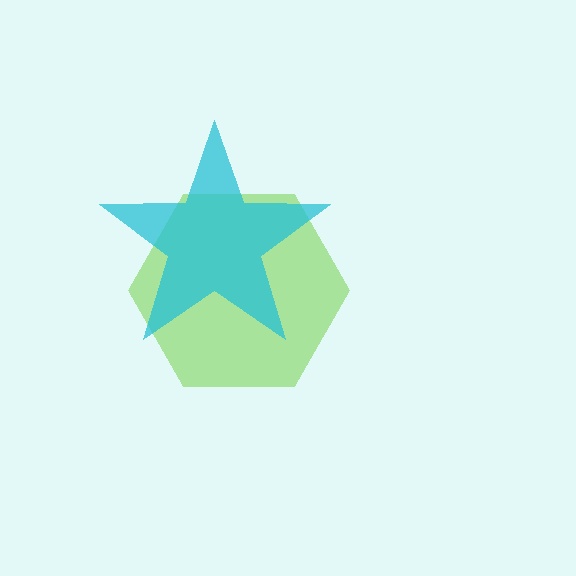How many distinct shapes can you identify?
There are 2 distinct shapes: a lime hexagon, a cyan star.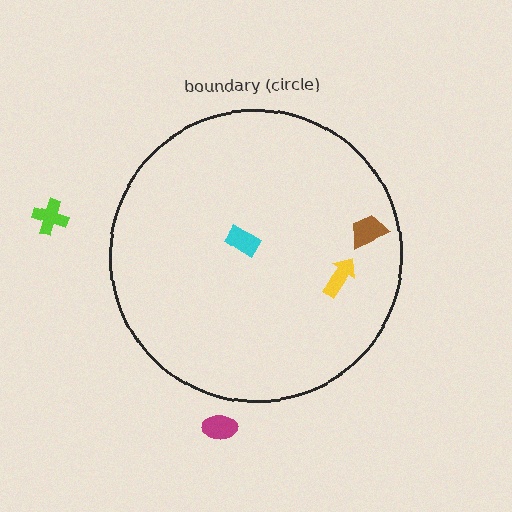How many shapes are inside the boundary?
3 inside, 2 outside.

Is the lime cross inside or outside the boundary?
Outside.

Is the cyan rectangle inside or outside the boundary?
Inside.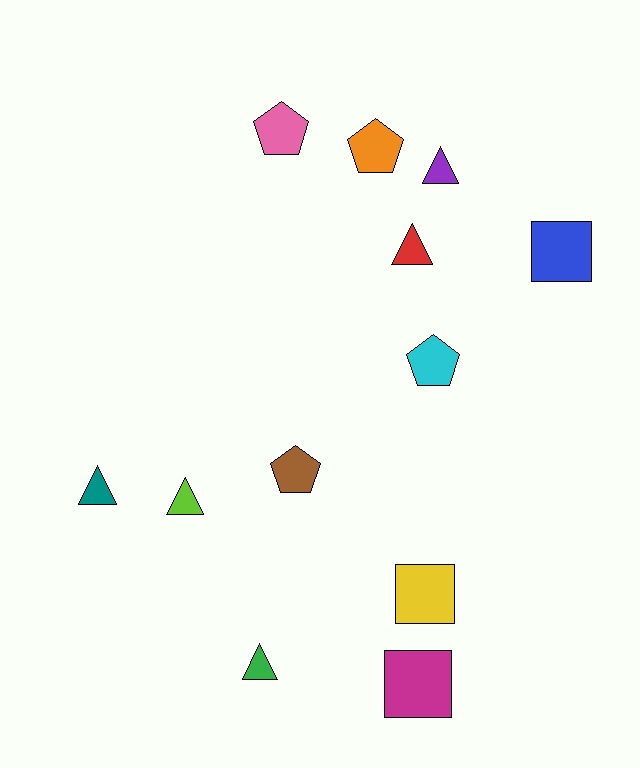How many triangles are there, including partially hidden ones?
There are 5 triangles.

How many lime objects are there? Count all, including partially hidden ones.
There is 1 lime object.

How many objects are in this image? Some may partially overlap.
There are 12 objects.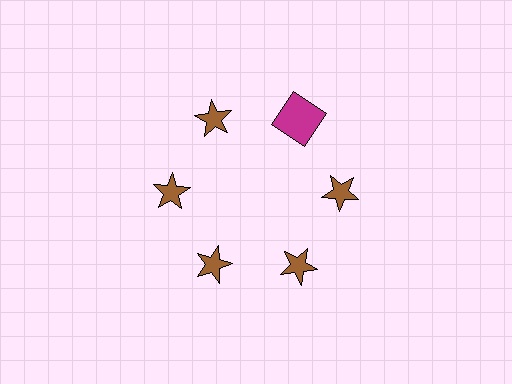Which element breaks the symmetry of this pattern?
The magenta square at roughly the 1 o'clock position breaks the symmetry. All other shapes are brown stars.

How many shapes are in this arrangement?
There are 6 shapes arranged in a ring pattern.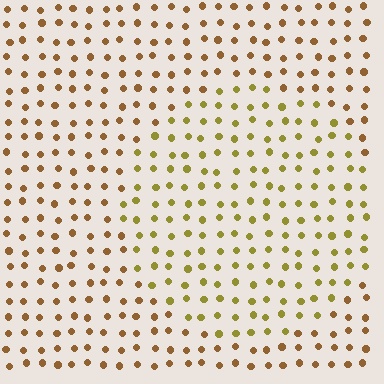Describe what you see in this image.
The image is filled with small brown elements in a uniform arrangement. A circle-shaped region is visible where the elements are tinted to a slightly different hue, forming a subtle color boundary.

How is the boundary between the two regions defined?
The boundary is defined purely by a slight shift in hue (about 29 degrees). Spacing, size, and orientation are identical on both sides.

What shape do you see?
I see a circle.